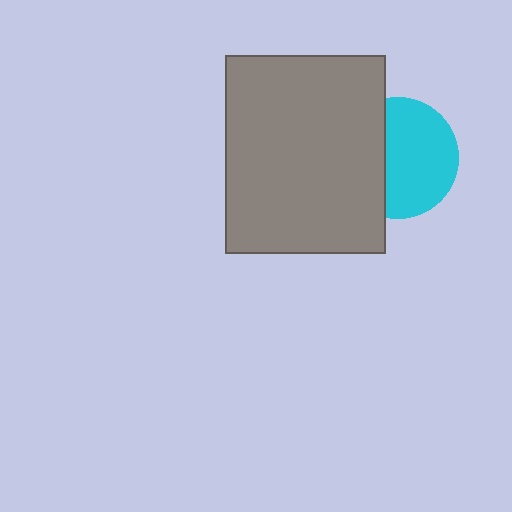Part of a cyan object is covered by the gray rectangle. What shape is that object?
It is a circle.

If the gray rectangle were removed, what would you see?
You would see the complete cyan circle.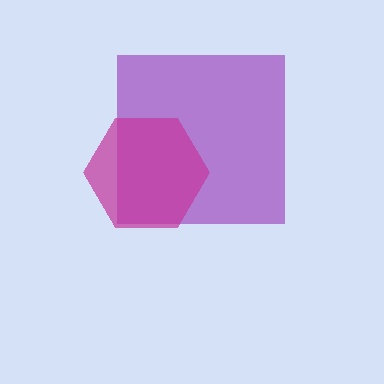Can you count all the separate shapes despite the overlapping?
Yes, there are 2 separate shapes.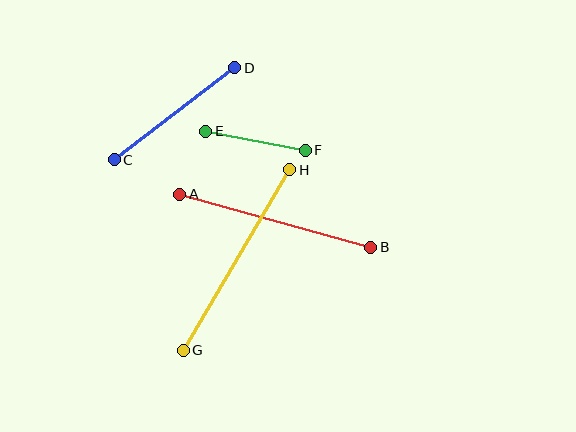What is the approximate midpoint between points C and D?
The midpoint is at approximately (174, 114) pixels.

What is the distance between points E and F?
The distance is approximately 101 pixels.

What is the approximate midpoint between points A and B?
The midpoint is at approximately (275, 221) pixels.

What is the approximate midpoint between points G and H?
The midpoint is at approximately (237, 260) pixels.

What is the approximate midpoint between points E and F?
The midpoint is at approximately (256, 141) pixels.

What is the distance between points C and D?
The distance is approximately 151 pixels.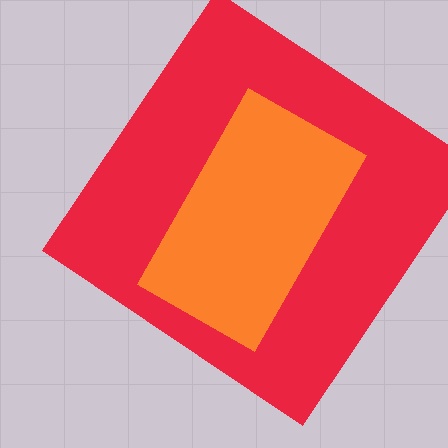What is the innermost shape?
The orange rectangle.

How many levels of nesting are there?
2.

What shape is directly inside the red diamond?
The orange rectangle.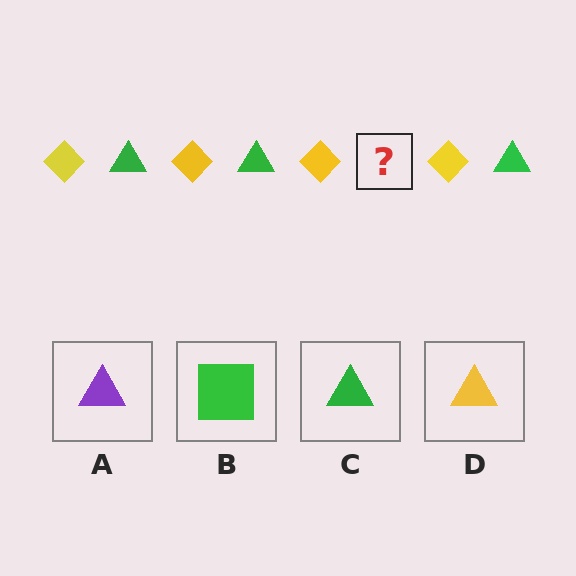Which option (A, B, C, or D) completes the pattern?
C.